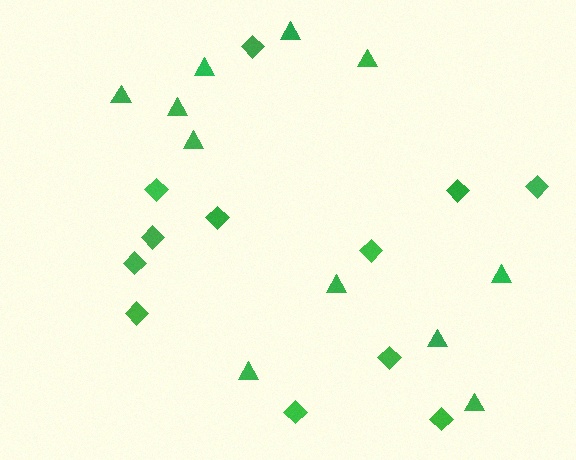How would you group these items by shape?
There are 2 groups: one group of triangles (11) and one group of diamonds (12).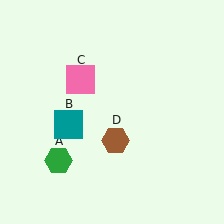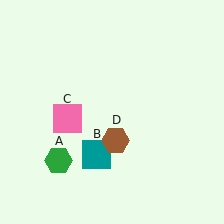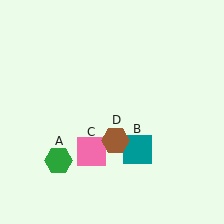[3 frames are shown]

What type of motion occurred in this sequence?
The teal square (object B), pink square (object C) rotated counterclockwise around the center of the scene.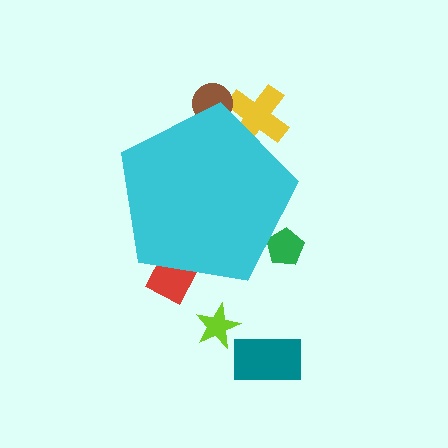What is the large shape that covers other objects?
A cyan pentagon.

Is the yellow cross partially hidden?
Yes, the yellow cross is partially hidden behind the cyan pentagon.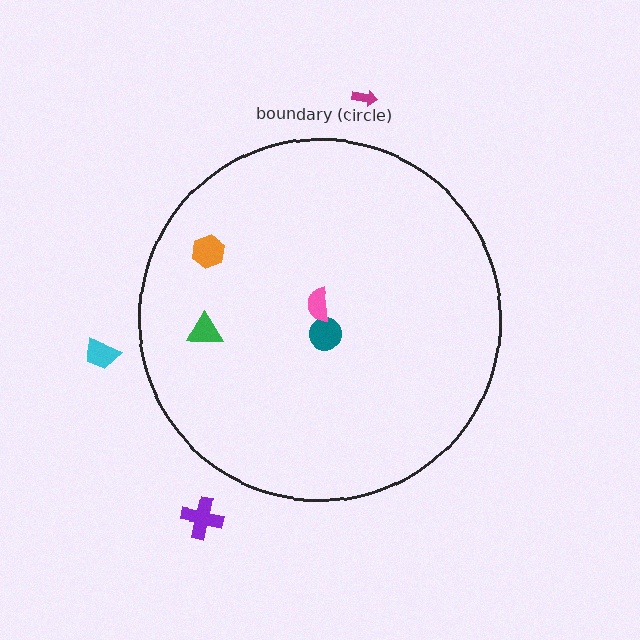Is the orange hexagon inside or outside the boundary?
Inside.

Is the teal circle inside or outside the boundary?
Inside.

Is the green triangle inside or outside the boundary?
Inside.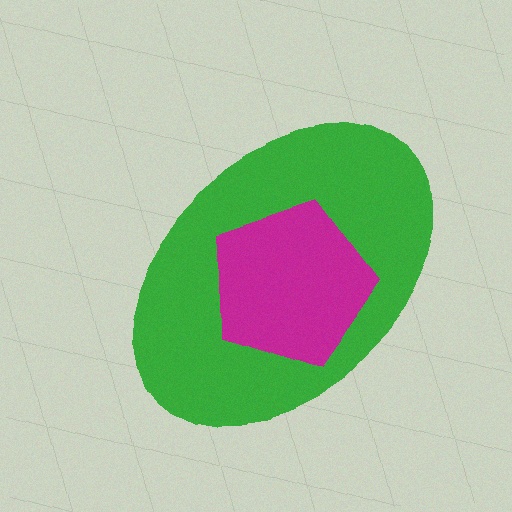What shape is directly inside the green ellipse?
The magenta pentagon.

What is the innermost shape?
The magenta pentagon.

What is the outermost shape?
The green ellipse.